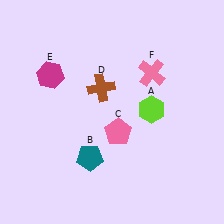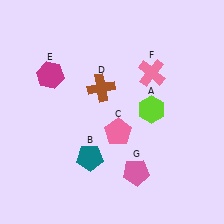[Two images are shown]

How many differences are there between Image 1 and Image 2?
There is 1 difference between the two images.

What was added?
A pink pentagon (G) was added in Image 2.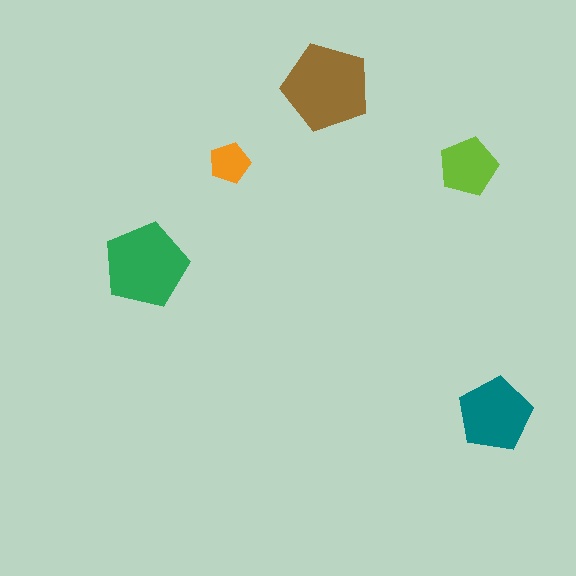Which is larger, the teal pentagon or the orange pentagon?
The teal one.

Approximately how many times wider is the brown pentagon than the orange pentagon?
About 2 times wider.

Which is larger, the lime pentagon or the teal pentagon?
The teal one.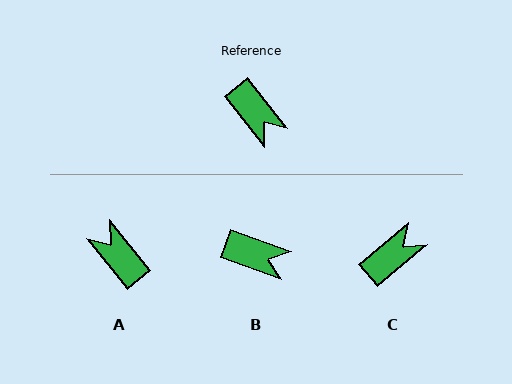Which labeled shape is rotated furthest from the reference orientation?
A, about 179 degrees away.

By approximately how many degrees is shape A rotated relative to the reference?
Approximately 179 degrees clockwise.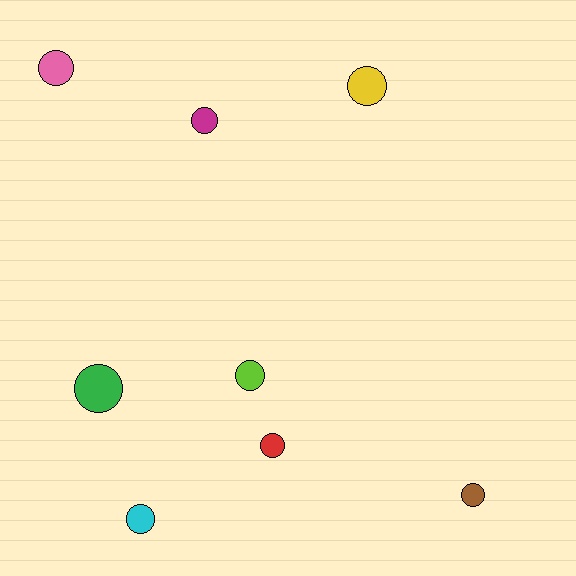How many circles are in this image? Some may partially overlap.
There are 8 circles.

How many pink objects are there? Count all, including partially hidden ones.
There is 1 pink object.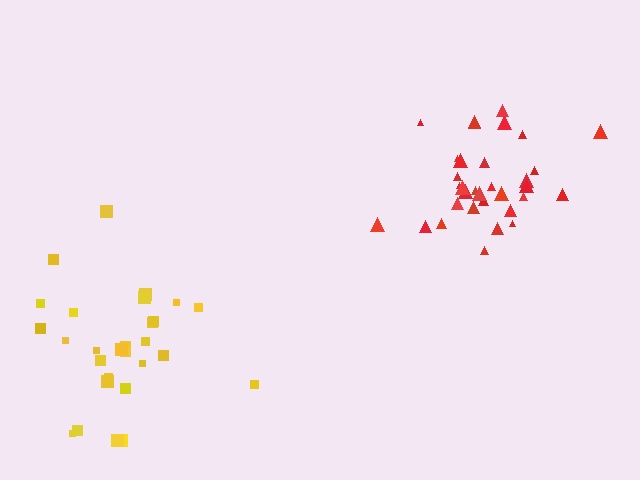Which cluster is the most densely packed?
Red.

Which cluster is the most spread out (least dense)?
Yellow.